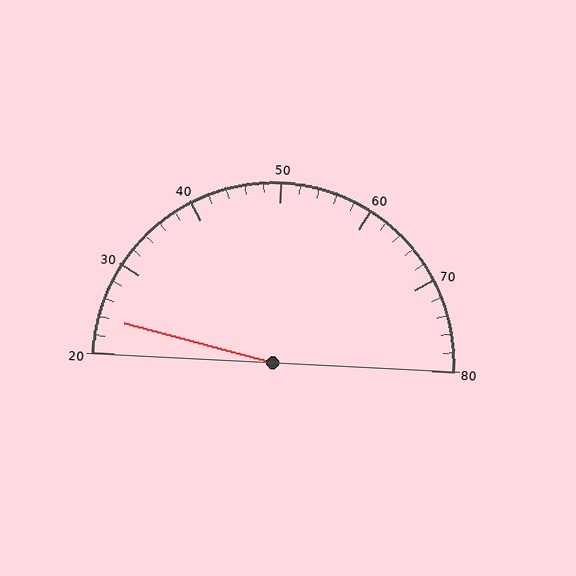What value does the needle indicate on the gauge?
The needle indicates approximately 24.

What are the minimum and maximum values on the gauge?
The gauge ranges from 20 to 80.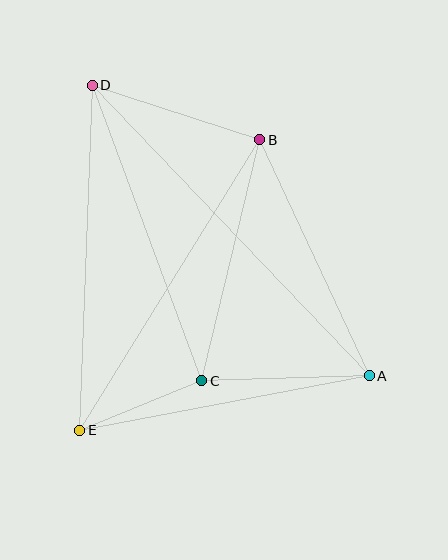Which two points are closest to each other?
Points C and E are closest to each other.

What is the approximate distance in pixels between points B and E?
The distance between B and E is approximately 342 pixels.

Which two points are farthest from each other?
Points A and D are farthest from each other.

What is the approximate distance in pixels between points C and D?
The distance between C and D is approximately 315 pixels.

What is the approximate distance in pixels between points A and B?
The distance between A and B is approximately 260 pixels.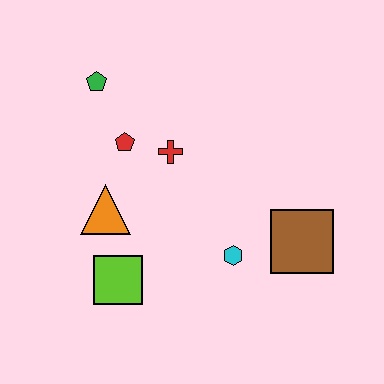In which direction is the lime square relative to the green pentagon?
The lime square is below the green pentagon.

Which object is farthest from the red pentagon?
The brown square is farthest from the red pentagon.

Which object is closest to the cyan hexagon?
The brown square is closest to the cyan hexagon.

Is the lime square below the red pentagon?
Yes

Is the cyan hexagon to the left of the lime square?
No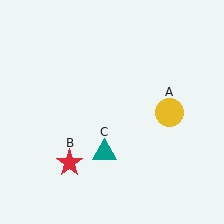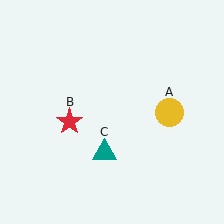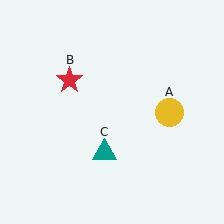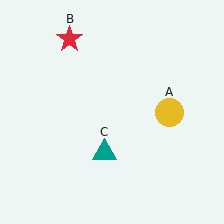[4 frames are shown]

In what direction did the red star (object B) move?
The red star (object B) moved up.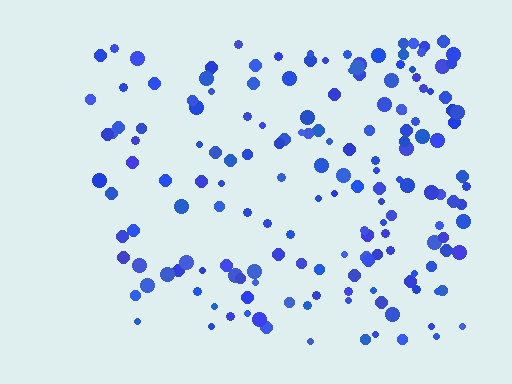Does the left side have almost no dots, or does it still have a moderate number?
Still a moderate number, just noticeably fewer than the right.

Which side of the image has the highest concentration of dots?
The right.